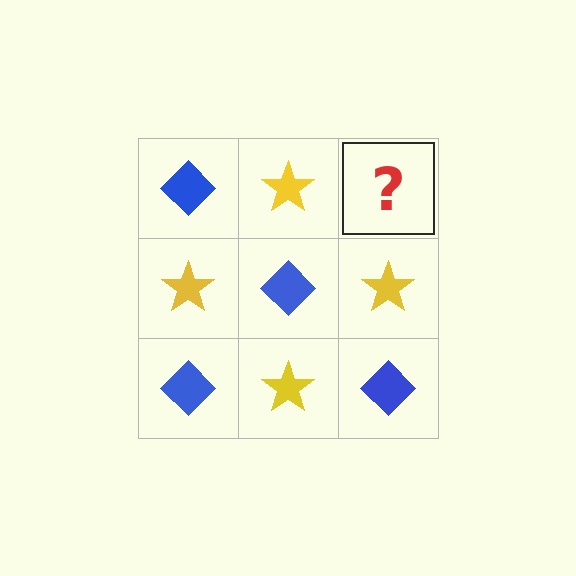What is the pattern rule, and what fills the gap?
The rule is that it alternates blue diamond and yellow star in a checkerboard pattern. The gap should be filled with a blue diamond.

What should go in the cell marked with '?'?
The missing cell should contain a blue diamond.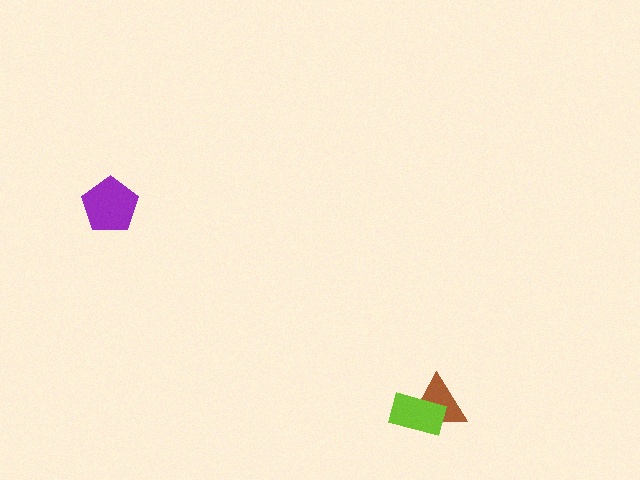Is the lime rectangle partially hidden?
No, no other shape covers it.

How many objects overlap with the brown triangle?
1 object overlaps with the brown triangle.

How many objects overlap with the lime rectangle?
1 object overlaps with the lime rectangle.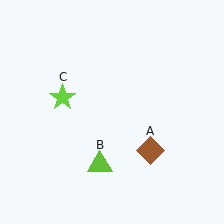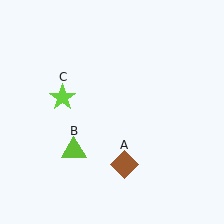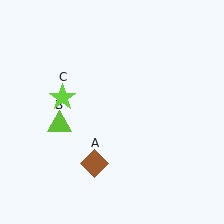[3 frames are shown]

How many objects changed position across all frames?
2 objects changed position: brown diamond (object A), lime triangle (object B).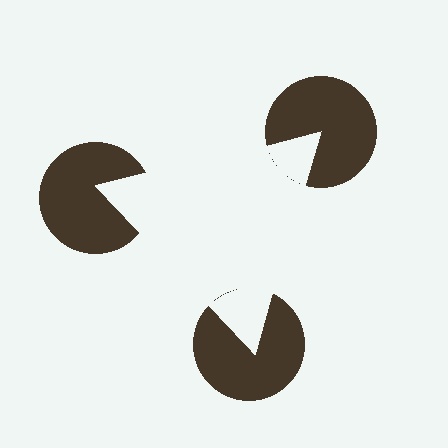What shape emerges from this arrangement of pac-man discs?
An illusory triangle — its edges are inferred from the aligned wedge cuts in the pac-man discs, not physically drawn.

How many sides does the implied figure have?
3 sides.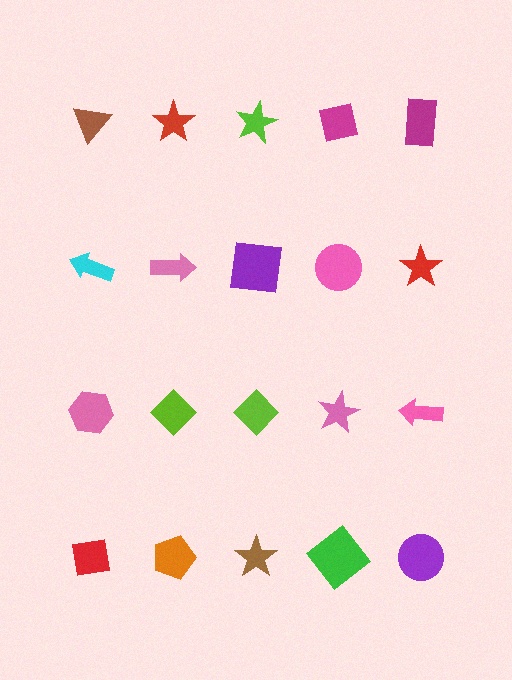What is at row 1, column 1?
A brown triangle.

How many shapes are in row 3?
5 shapes.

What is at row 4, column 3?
A brown star.